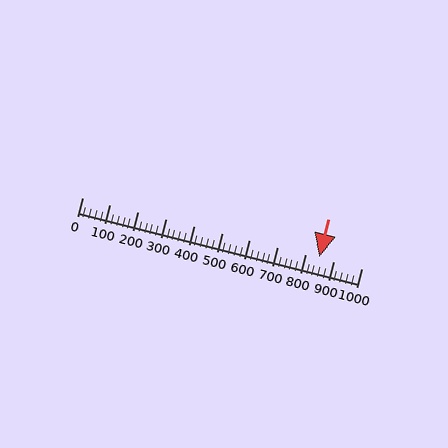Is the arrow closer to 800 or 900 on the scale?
The arrow is closer to 800.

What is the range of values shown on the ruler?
The ruler shows values from 0 to 1000.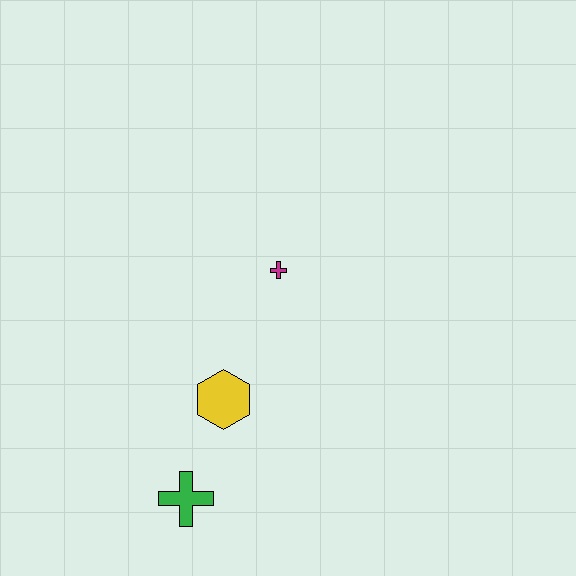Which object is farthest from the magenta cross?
The green cross is farthest from the magenta cross.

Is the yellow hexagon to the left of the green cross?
No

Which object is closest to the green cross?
The yellow hexagon is closest to the green cross.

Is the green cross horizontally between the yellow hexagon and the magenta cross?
No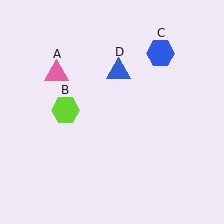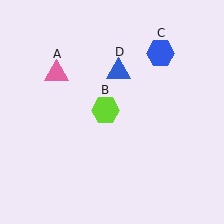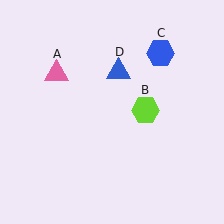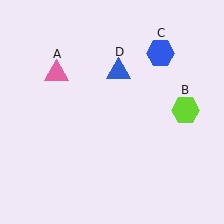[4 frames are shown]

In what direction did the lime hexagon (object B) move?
The lime hexagon (object B) moved right.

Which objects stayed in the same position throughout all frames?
Pink triangle (object A) and blue hexagon (object C) and blue triangle (object D) remained stationary.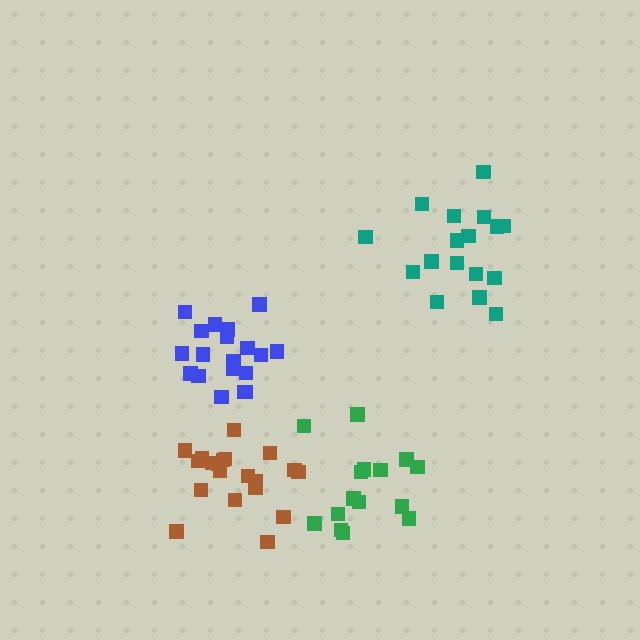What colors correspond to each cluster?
The clusters are colored: brown, green, teal, blue.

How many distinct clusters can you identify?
There are 4 distinct clusters.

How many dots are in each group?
Group 1: 20 dots, Group 2: 15 dots, Group 3: 17 dots, Group 4: 19 dots (71 total).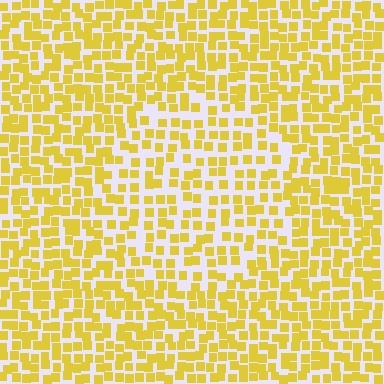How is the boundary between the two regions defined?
The boundary is defined by a change in element density (approximately 1.5x ratio). All elements are the same color, size, and shape.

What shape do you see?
I see a circle.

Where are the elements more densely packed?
The elements are more densely packed outside the circle boundary.